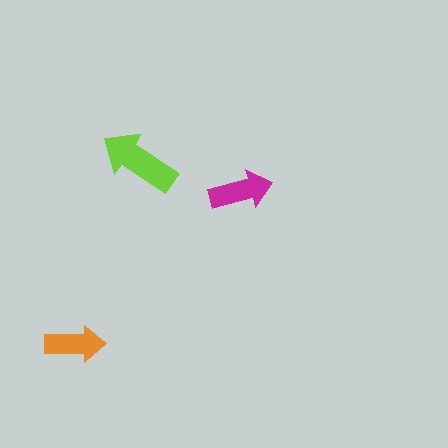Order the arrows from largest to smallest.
the lime one, the magenta one, the orange one.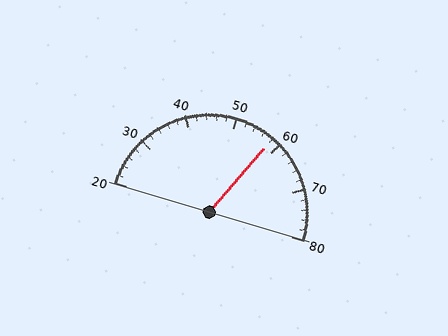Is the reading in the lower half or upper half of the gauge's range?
The reading is in the upper half of the range (20 to 80).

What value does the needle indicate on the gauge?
The needle indicates approximately 58.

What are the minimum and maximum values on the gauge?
The gauge ranges from 20 to 80.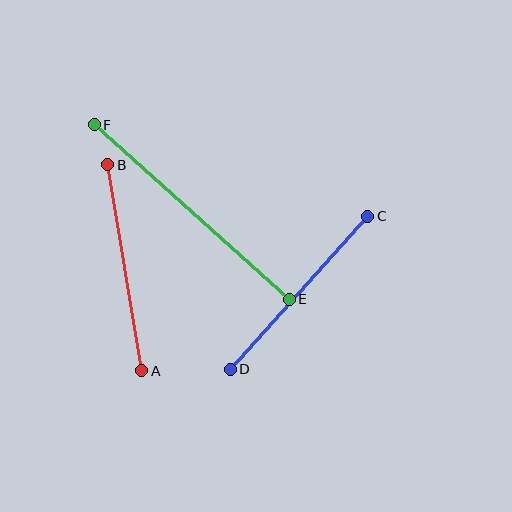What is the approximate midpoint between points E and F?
The midpoint is at approximately (192, 212) pixels.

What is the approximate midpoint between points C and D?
The midpoint is at approximately (299, 293) pixels.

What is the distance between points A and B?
The distance is approximately 209 pixels.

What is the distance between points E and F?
The distance is approximately 262 pixels.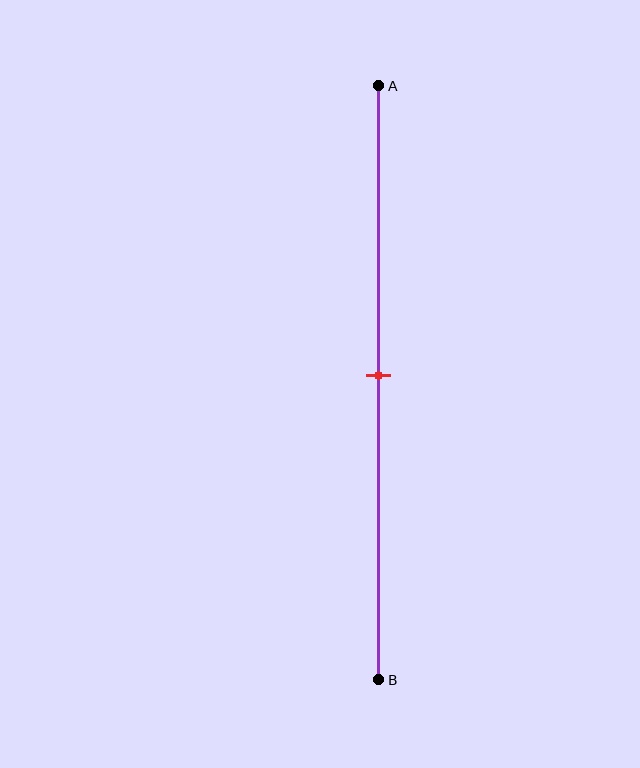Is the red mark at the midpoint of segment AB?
Yes, the mark is approximately at the midpoint.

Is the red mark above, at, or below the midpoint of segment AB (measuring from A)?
The red mark is approximately at the midpoint of segment AB.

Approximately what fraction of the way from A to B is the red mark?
The red mark is approximately 50% of the way from A to B.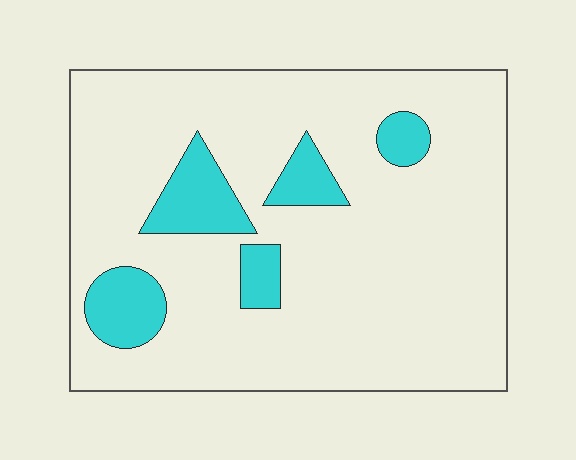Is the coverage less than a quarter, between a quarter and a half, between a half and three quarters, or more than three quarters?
Less than a quarter.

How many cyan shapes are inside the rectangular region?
5.